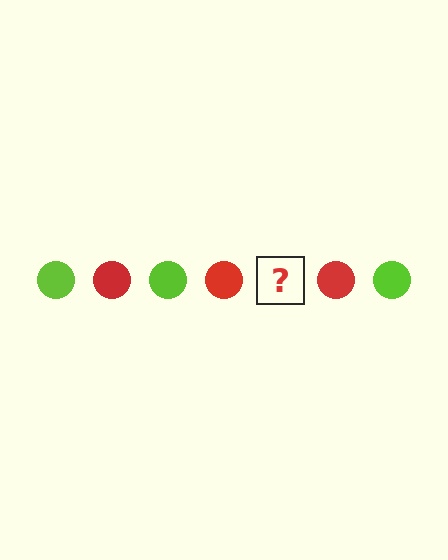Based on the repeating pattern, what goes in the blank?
The blank should be a lime circle.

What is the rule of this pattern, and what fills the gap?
The rule is that the pattern cycles through lime, red circles. The gap should be filled with a lime circle.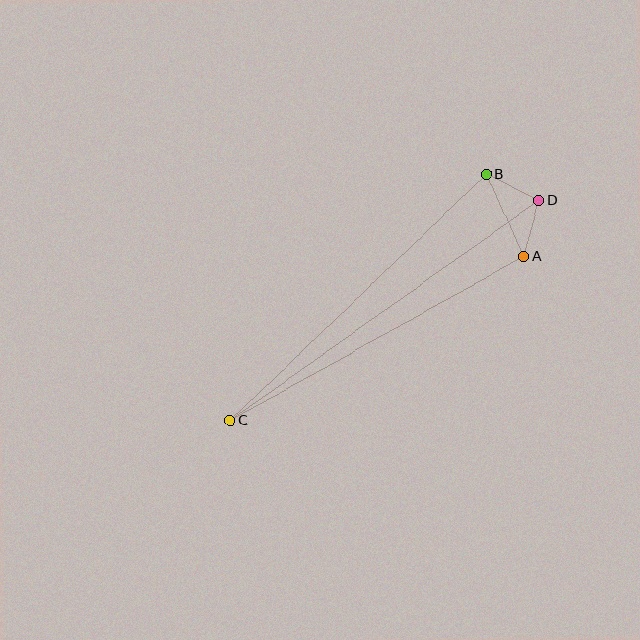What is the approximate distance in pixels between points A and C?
The distance between A and C is approximately 336 pixels.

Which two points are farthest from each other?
Points C and D are farthest from each other.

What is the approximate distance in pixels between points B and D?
The distance between B and D is approximately 59 pixels.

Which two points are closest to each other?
Points A and D are closest to each other.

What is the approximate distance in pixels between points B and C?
The distance between B and C is approximately 355 pixels.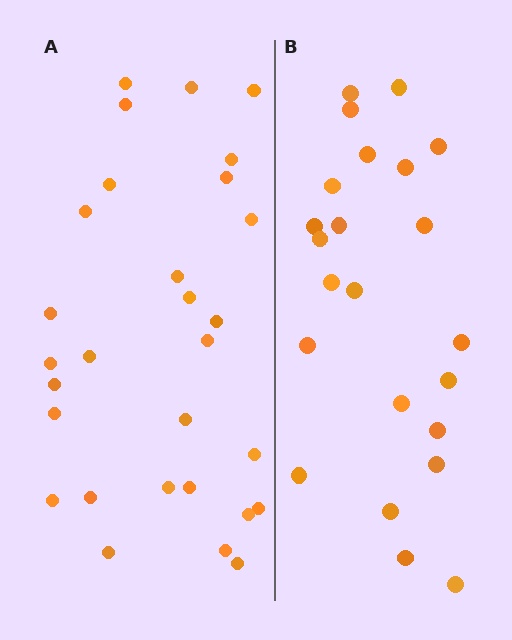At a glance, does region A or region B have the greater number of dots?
Region A (the left region) has more dots.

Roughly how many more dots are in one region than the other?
Region A has about 6 more dots than region B.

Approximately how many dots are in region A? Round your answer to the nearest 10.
About 30 dots. (The exact count is 29, which rounds to 30.)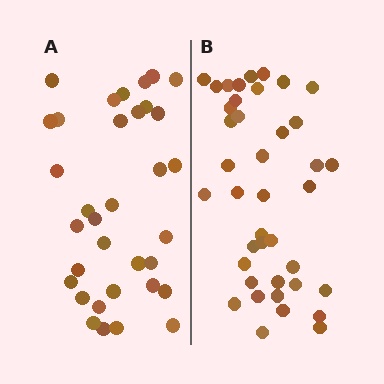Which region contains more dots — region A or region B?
Region B (the right region) has more dots.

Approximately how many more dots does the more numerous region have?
Region B has about 6 more dots than region A.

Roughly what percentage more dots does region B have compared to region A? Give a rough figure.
About 20% more.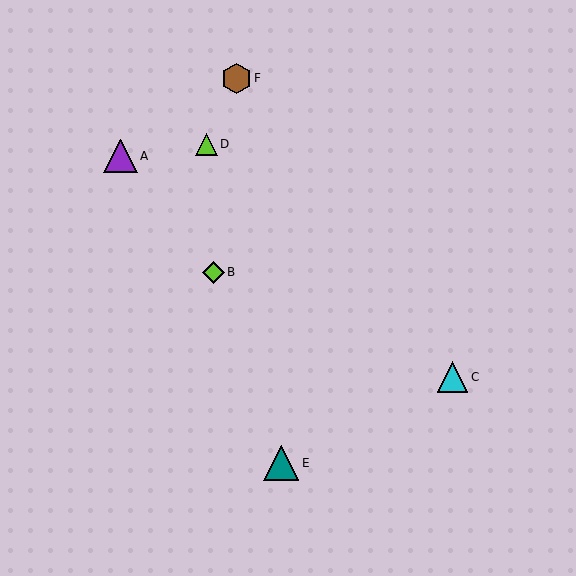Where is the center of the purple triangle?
The center of the purple triangle is at (121, 156).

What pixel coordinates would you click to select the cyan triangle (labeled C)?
Click at (453, 377) to select the cyan triangle C.